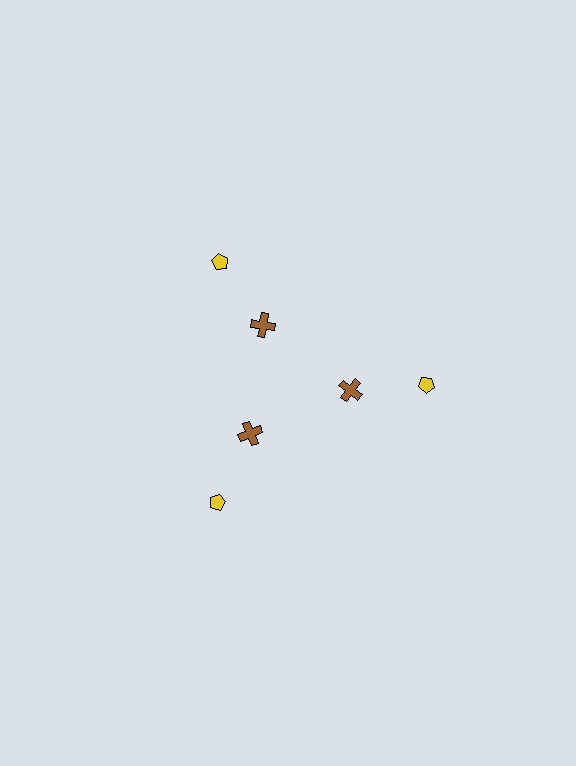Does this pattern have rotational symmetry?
Yes, this pattern has 3-fold rotational symmetry. It looks the same after rotating 120 degrees around the center.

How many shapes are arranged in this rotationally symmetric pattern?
There are 6 shapes, arranged in 3 groups of 2.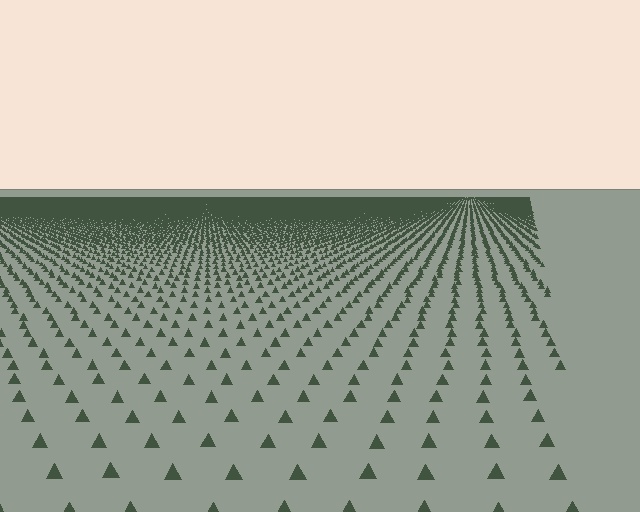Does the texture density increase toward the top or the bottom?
Density increases toward the top.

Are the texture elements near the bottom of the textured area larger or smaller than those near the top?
Larger. Near the bottom, elements are closer to the viewer and appear at a bigger on-screen size.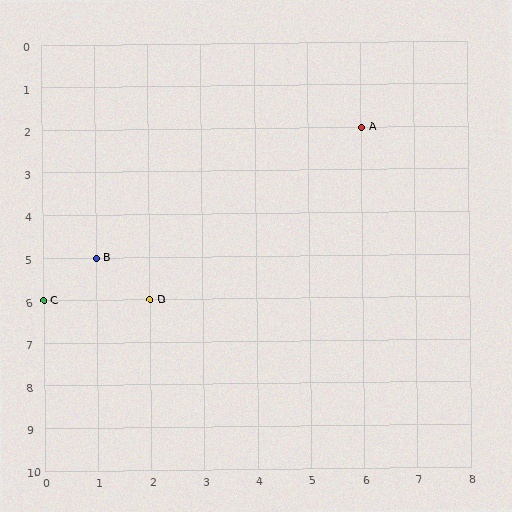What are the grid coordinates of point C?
Point C is at grid coordinates (0, 6).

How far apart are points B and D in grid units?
Points B and D are 1 column and 1 row apart (about 1.4 grid units diagonally).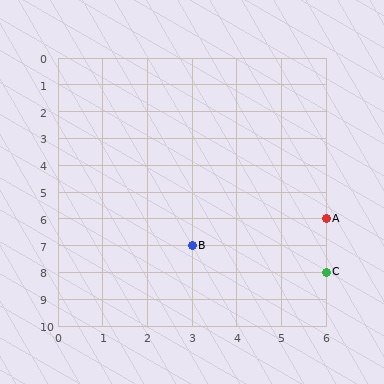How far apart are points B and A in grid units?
Points B and A are 3 columns and 1 row apart (about 3.2 grid units diagonally).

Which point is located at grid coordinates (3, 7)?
Point B is at (3, 7).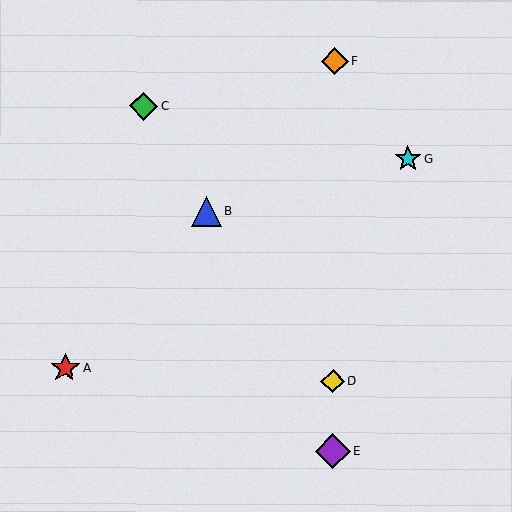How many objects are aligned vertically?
3 objects (D, E, F) are aligned vertically.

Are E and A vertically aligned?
No, E is at x≈333 and A is at x≈65.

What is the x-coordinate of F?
Object F is at x≈334.